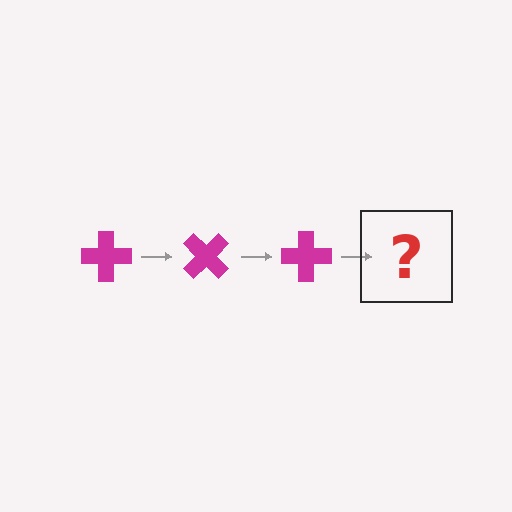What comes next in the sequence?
The next element should be a magenta cross rotated 135 degrees.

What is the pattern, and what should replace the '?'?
The pattern is that the cross rotates 45 degrees each step. The '?' should be a magenta cross rotated 135 degrees.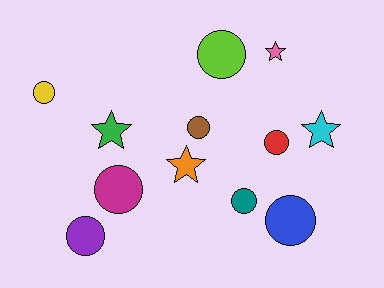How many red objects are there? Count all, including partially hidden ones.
There is 1 red object.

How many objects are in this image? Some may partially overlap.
There are 12 objects.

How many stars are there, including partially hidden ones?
There are 4 stars.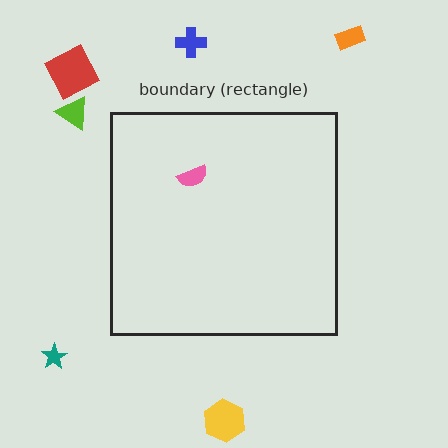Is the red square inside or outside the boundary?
Outside.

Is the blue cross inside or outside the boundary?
Outside.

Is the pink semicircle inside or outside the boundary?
Inside.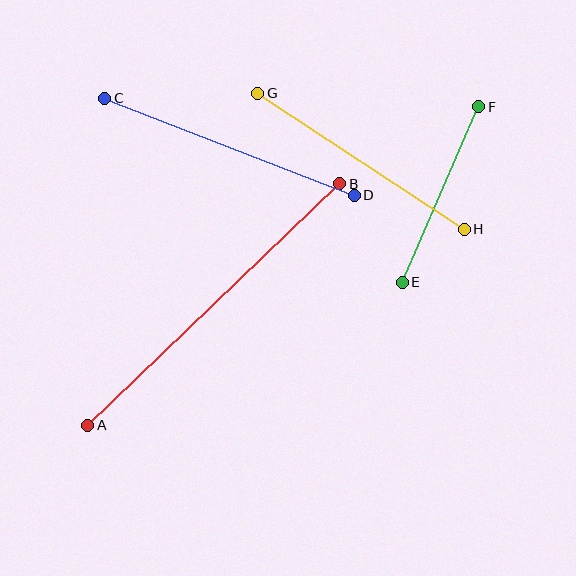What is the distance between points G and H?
The distance is approximately 247 pixels.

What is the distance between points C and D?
The distance is approximately 268 pixels.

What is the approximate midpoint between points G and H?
The midpoint is at approximately (361, 161) pixels.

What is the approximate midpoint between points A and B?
The midpoint is at approximately (214, 305) pixels.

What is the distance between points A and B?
The distance is approximately 349 pixels.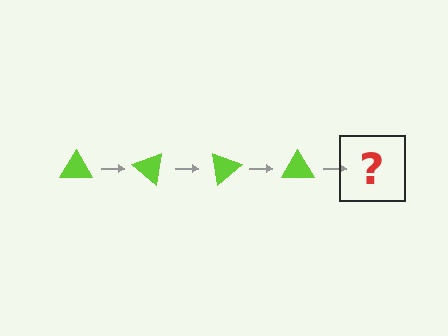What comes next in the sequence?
The next element should be a lime triangle rotated 160 degrees.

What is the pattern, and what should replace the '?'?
The pattern is that the triangle rotates 40 degrees each step. The '?' should be a lime triangle rotated 160 degrees.